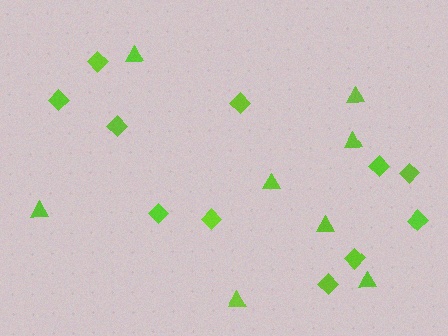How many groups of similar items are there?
There are 2 groups: one group of triangles (8) and one group of diamonds (11).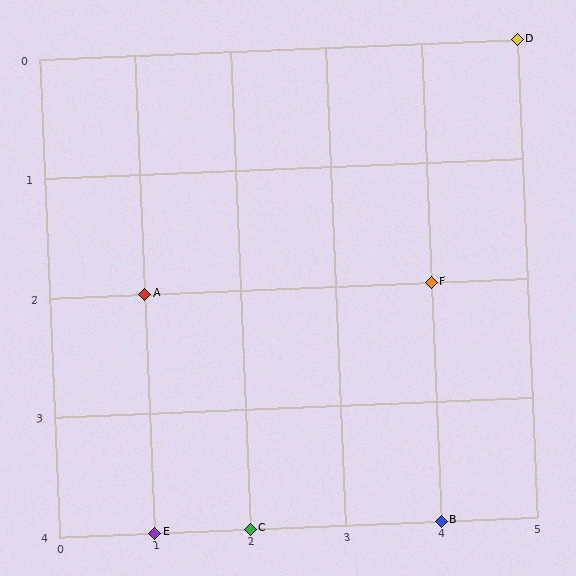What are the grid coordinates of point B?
Point B is at grid coordinates (4, 4).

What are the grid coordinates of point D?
Point D is at grid coordinates (5, 0).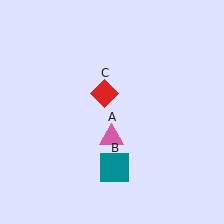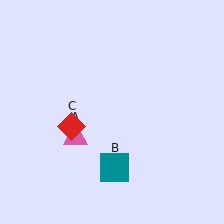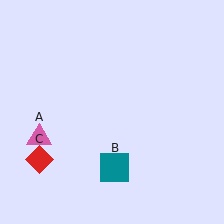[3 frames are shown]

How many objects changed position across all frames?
2 objects changed position: pink triangle (object A), red diamond (object C).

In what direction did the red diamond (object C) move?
The red diamond (object C) moved down and to the left.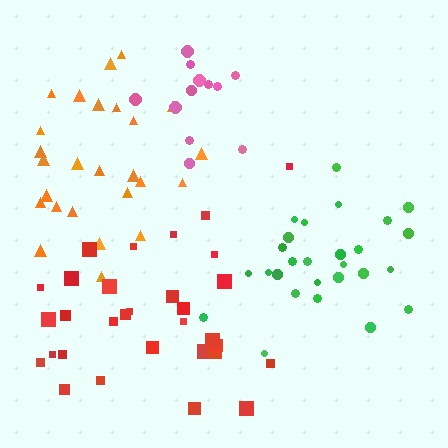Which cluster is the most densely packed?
Pink.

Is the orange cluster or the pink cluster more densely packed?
Pink.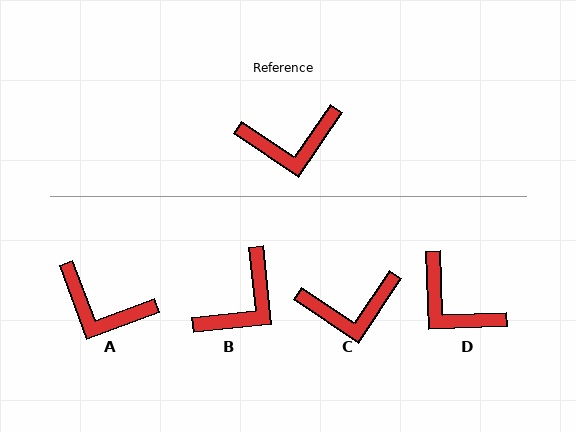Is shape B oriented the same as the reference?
No, it is off by about 40 degrees.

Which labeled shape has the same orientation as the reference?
C.